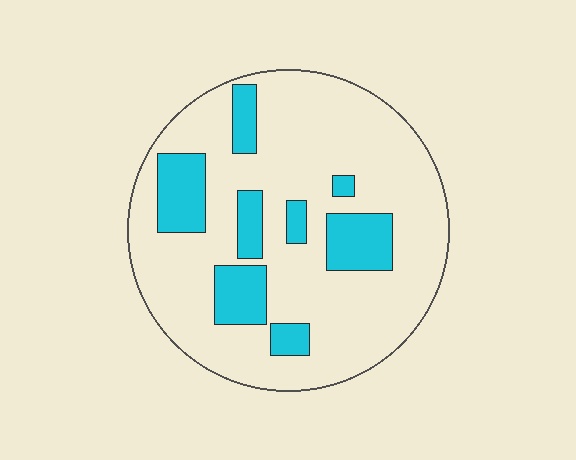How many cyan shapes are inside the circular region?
8.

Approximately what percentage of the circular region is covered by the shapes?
Approximately 20%.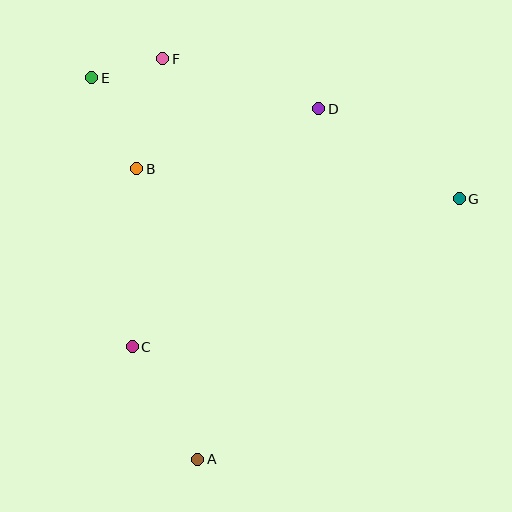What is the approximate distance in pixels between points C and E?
The distance between C and E is approximately 272 pixels.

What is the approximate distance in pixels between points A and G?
The distance between A and G is approximately 369 pixels.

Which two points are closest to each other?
Points E and F are closest to each other.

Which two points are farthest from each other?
Points A and F are farthest from each other.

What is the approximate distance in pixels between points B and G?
The distance between B and G is approximately 324 pixels.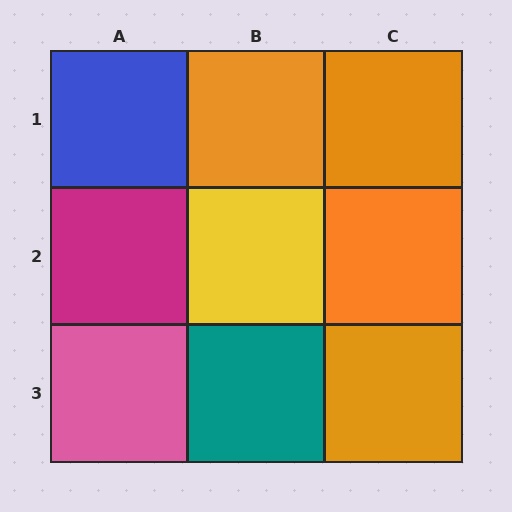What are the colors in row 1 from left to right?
Blue, orange, orange.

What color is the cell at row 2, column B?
Yellow.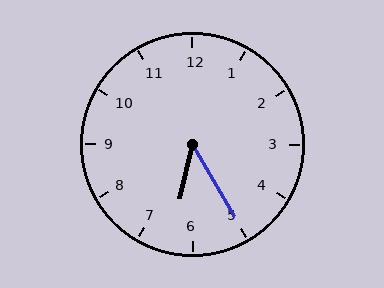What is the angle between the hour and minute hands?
Approximately 42 degrees.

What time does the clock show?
6:25.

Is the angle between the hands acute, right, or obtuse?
It is acute.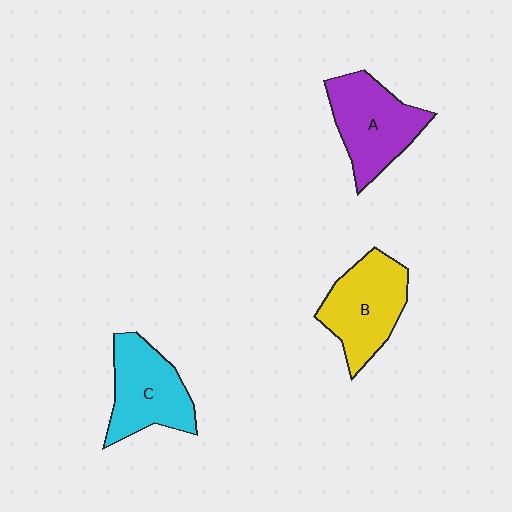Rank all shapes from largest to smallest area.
From largest to smallest: A (purple), B (yellow), C (cyan).